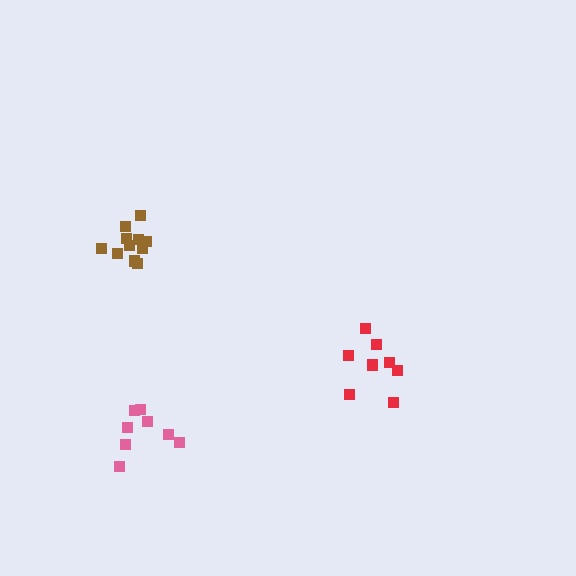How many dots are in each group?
Group 1: 8 dots, Group 2: 11 dots, Group 3: 8 dots (27 total).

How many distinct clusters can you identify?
There are 3 distinct clusters.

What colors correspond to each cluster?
The clusters are colored: red, brown, pink.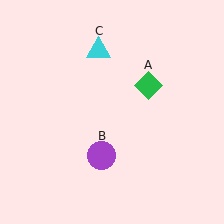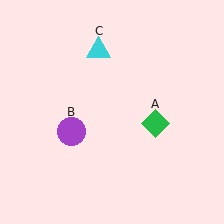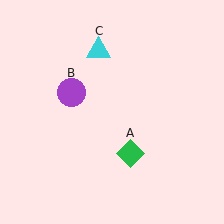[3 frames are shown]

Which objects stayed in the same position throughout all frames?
Cyan triangle (object C) remained stationary.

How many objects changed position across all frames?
2 objects changed position: green diamond (object A), purple circle (object B).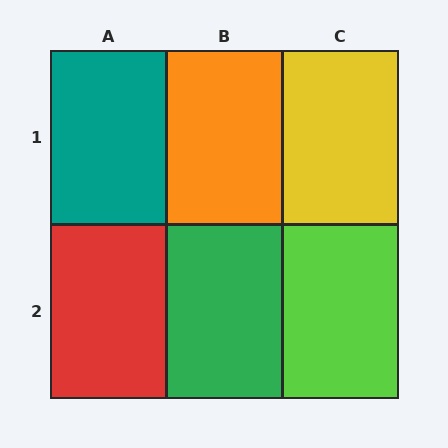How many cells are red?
1 cell is red.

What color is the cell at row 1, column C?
Yellow.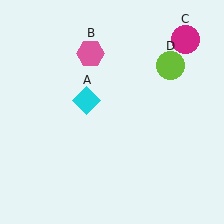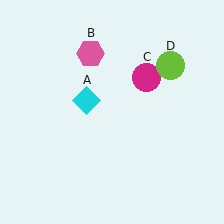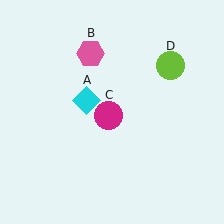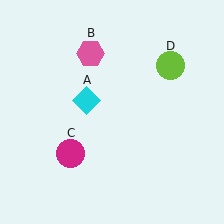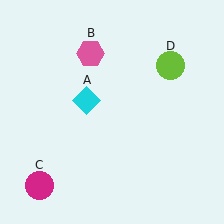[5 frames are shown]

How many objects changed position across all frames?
1 object changed position: magenta circle (object C).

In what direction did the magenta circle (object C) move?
The magenta circle (object C) moved down and to the left.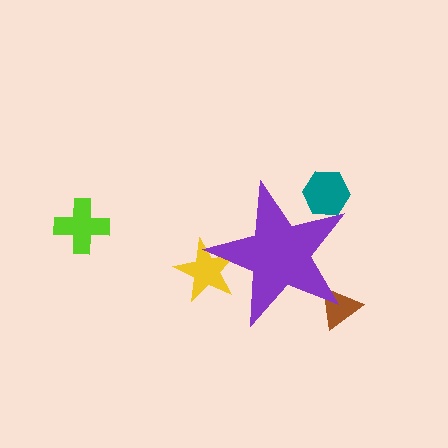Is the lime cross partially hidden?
No, the lime cross is fully visible.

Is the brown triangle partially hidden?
Yes, the brown triangle is partially hidden behind the purple star.